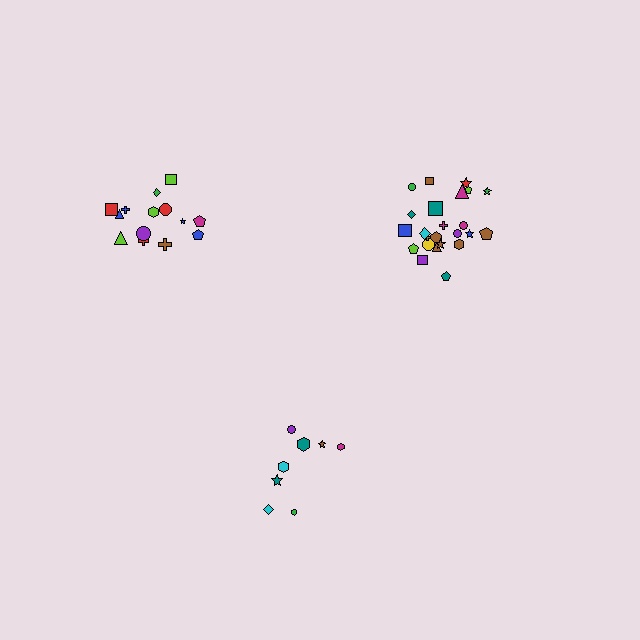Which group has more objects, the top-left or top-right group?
The top-right group.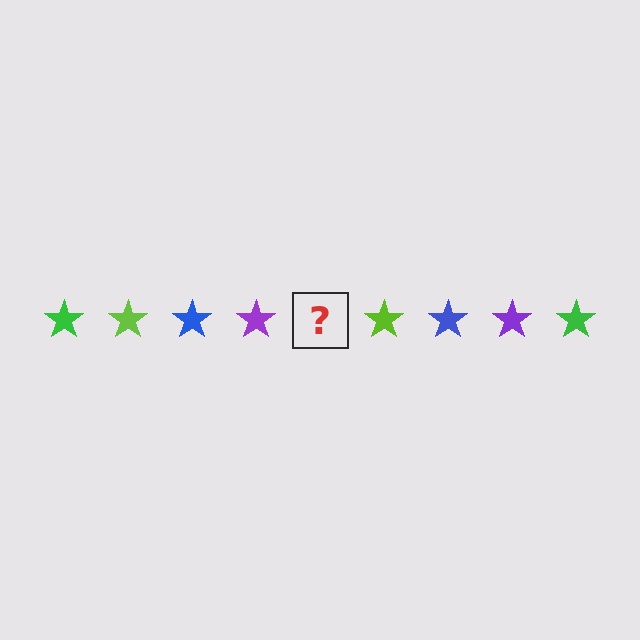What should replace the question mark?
The question mark should be replaced with a green star.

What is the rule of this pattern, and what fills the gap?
The rule is that the pattern cycles through green, lime, blue, purple stars. The gap should be filled with a green star.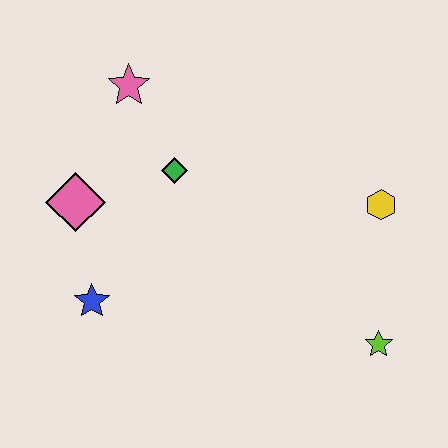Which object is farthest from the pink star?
The lime star is farthest from the pink star.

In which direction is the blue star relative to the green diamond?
The blue star is below the green diamond.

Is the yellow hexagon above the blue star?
Yes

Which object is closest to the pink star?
The green diamond is closest to the pink star.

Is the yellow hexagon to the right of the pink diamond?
Yes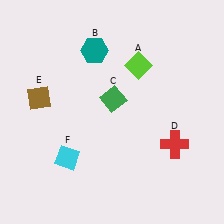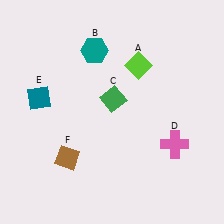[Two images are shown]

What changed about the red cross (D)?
In Image 1, D is red. In Image 2, it changed to pink.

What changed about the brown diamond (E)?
In Image 1, E is brown. In Image 2, it changed to teal.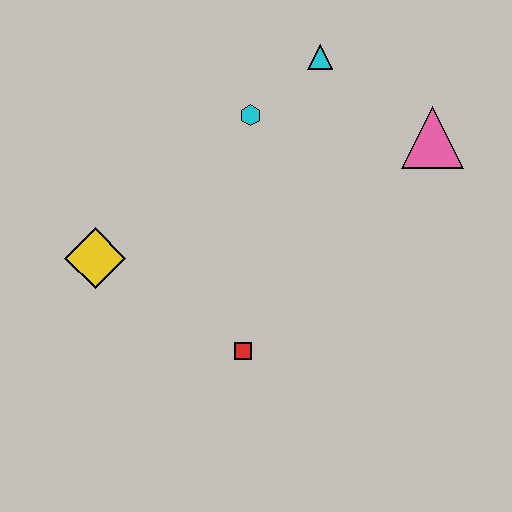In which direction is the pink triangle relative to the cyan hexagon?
The pink triangle is to the right of the cyan hexagon.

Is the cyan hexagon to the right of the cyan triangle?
No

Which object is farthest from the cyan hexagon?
The red square is farthest from the cyan hexagon.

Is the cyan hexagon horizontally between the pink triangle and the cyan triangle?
No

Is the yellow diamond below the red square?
No